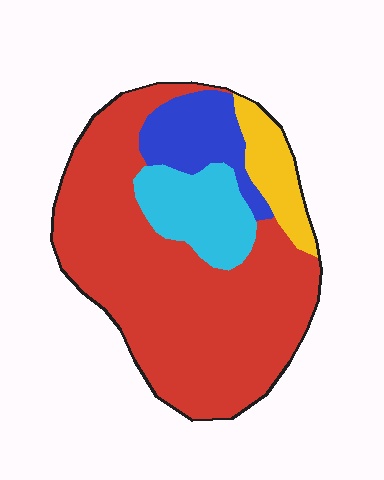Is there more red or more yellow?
Red.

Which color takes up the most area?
Red, at roughly 65%.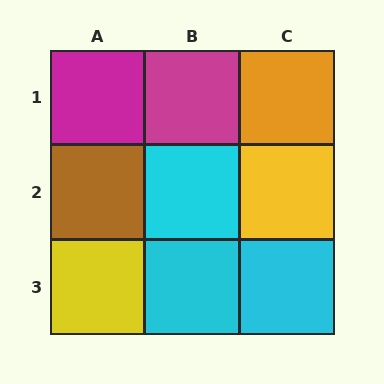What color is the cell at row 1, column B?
Magenta.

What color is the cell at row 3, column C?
Cyan.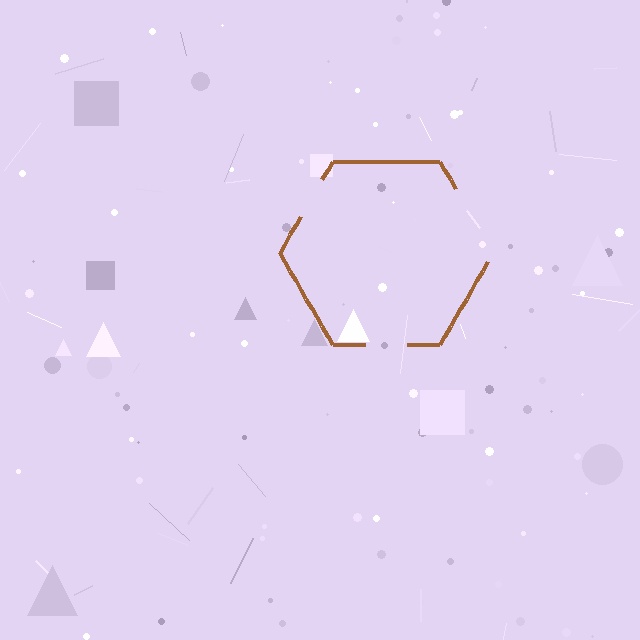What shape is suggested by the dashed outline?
The dashed outline suggests a hexagon.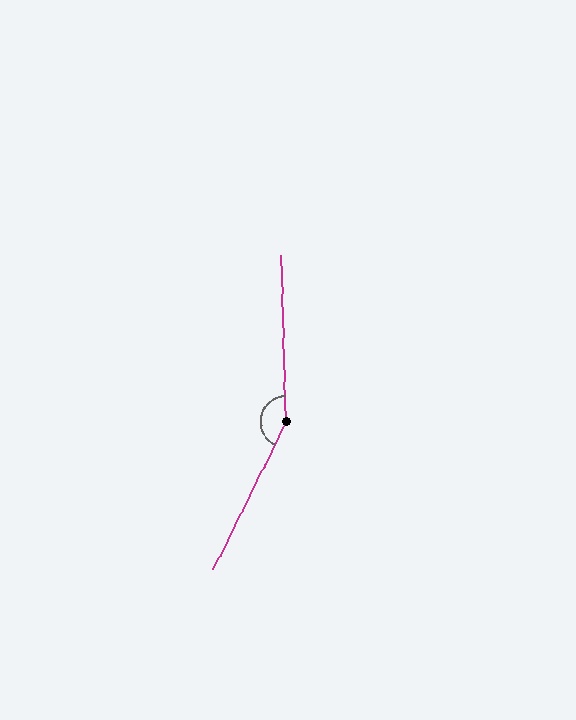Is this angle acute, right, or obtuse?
It is obtuse.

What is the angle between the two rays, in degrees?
Approximately 152 degrees.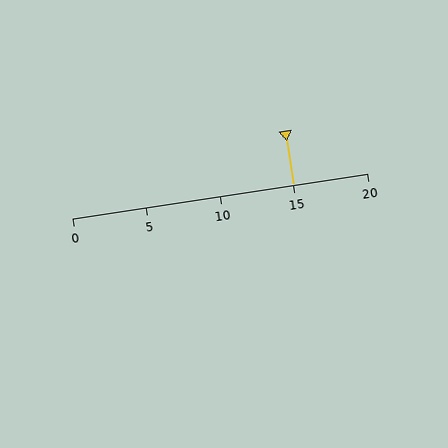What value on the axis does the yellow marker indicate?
The marker indicates approximately 15.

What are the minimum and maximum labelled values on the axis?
The axis runs from 0 to 20.